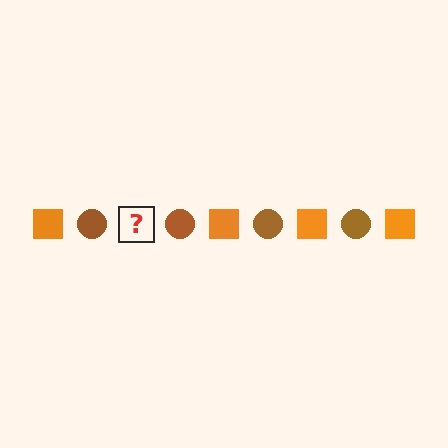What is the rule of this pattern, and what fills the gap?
The rule is that the pattern alternates between orange square and brown circle. The gap should be filled with an orange square.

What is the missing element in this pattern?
The missing element is an orange square.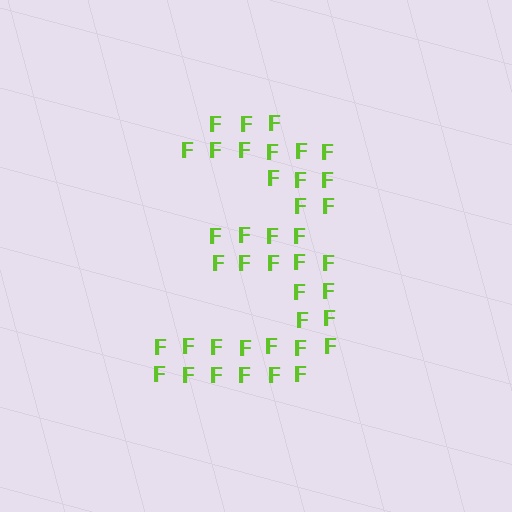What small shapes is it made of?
It is made of small letter F's.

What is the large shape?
The large shape is the digit 3.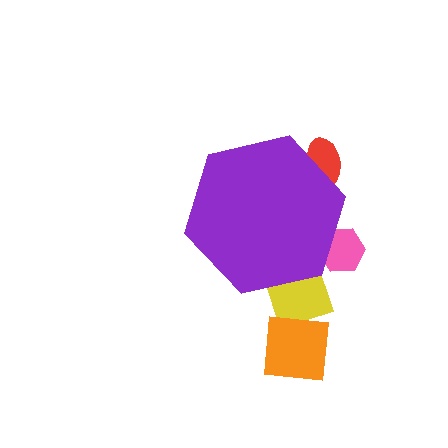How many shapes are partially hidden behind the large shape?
3 shapes are partially hidden.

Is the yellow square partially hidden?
Yes, the yellow square is partially hidden behind the purple hexagon.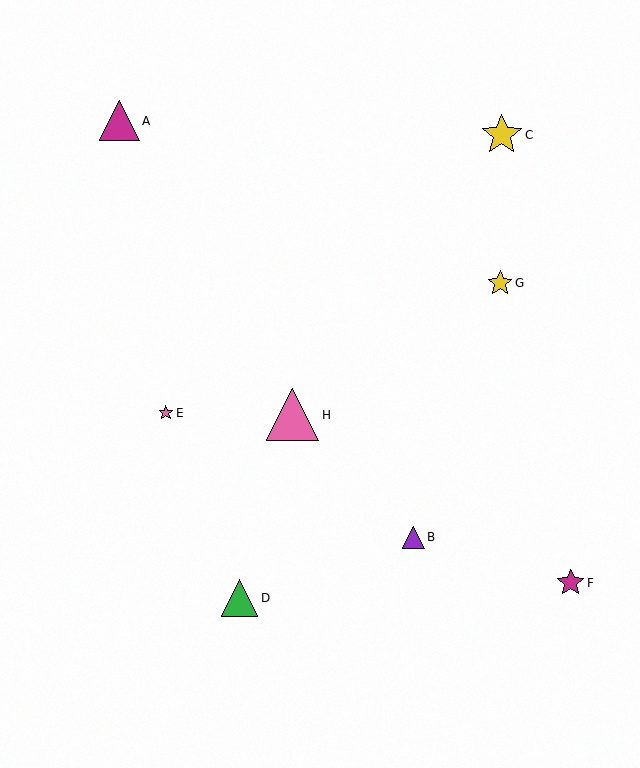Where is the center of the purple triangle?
The center of the purple triangle is at (413, 537).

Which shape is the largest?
The pink triangle (labeled H) is the largest.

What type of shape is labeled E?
Shape E is a pink star.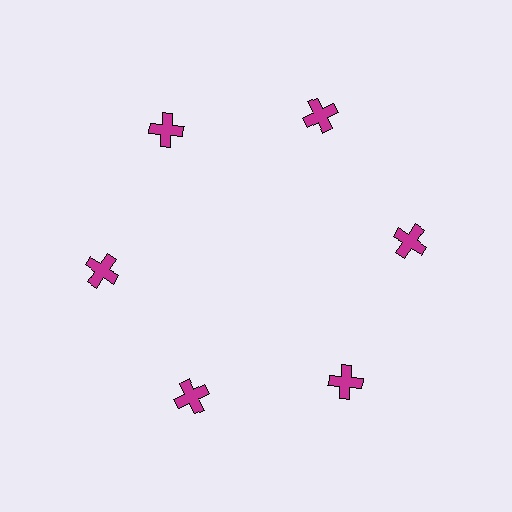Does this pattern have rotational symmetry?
Yes, this pattern has 6-fold rotational symmetry. It looks the same after rotating 60 degrees around the center.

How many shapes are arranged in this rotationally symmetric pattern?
There are 6 shapes, arranged in 6 groups of 1.